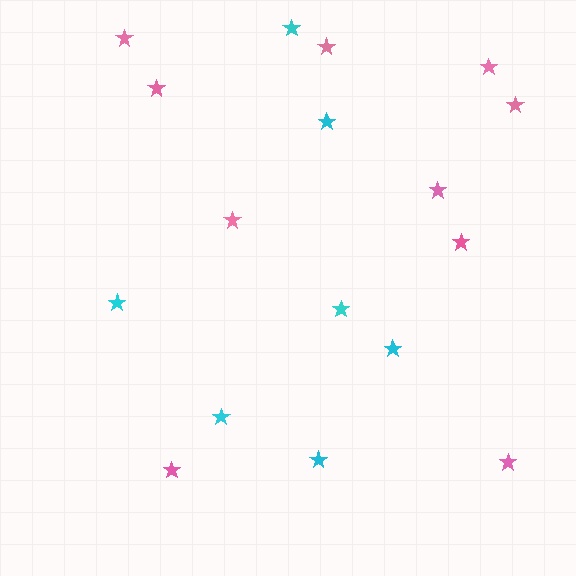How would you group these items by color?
There are 2 groups: one group of pink stars (10) and one group of cyan stars (7).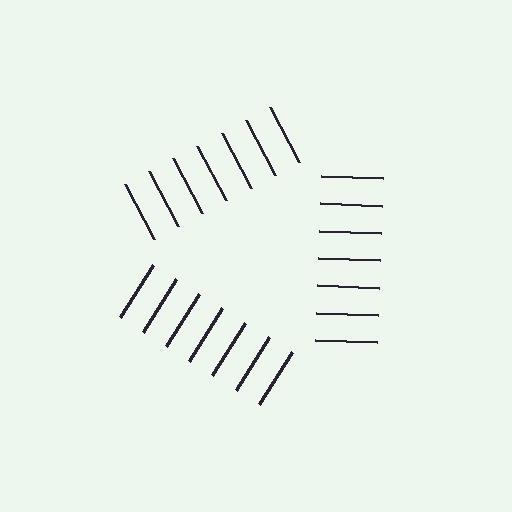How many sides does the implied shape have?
3 sides — the line-ends trace a triangle.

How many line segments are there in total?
21 — 7 along each of the 3 edges.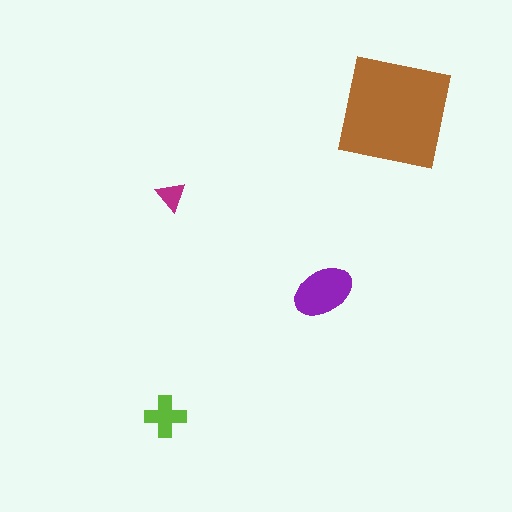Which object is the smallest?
The magenta triangle.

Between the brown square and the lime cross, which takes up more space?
The brown square.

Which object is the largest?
The brown square.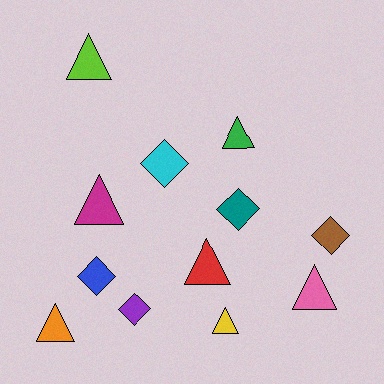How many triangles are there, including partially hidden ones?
There are 7 triangles.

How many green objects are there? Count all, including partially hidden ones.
There is 1 green object.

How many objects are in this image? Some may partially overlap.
There are 12 objects.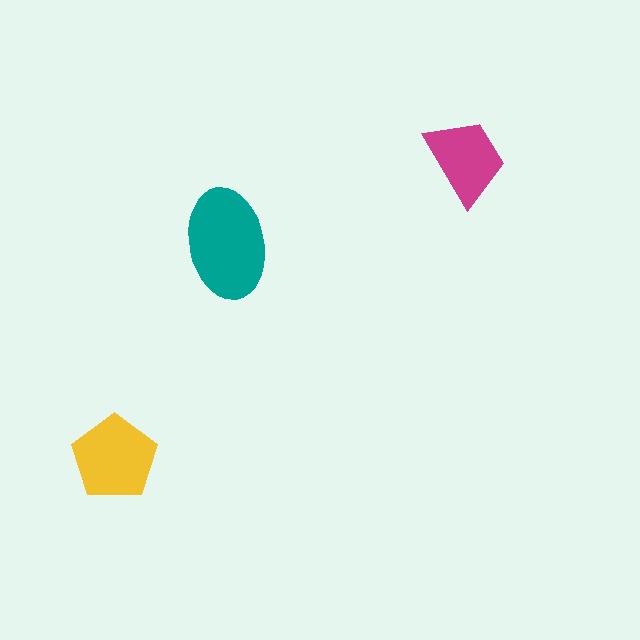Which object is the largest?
The teal ellipse.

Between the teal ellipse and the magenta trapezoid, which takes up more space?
The teal ellipse.